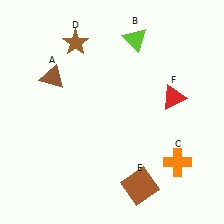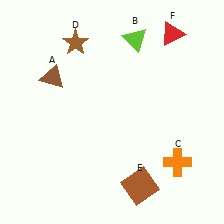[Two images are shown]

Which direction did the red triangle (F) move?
The red triangle (F) moved up.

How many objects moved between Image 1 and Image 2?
1 object moved between the two images.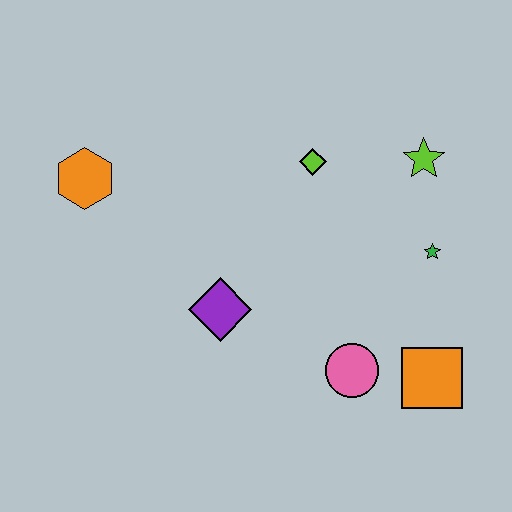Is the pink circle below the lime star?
Yes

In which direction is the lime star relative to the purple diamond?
The lime star is to the right of the purple diamond.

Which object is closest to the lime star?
The green star is closest to the lime star.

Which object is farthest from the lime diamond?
The orange square is farthest from the lime diamond.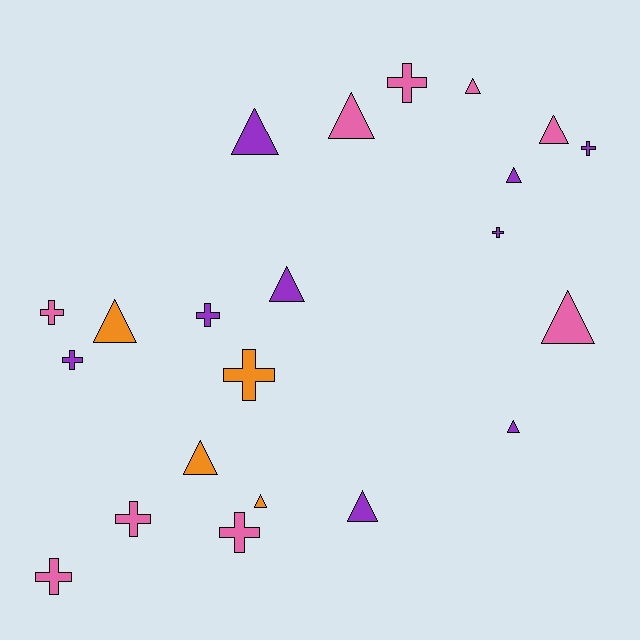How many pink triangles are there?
There are 4 pink triangles.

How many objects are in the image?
There are 22 objects.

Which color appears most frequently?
Purple, with 9 objects.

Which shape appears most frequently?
Triangle, with 12 objects.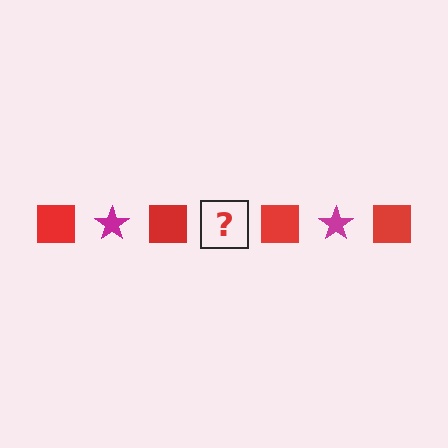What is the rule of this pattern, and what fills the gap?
The rule is that the pattern alternates between red square and magenta star. The gap should be filled with a magenta star.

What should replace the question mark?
The question mark should be replaced with a magenta star.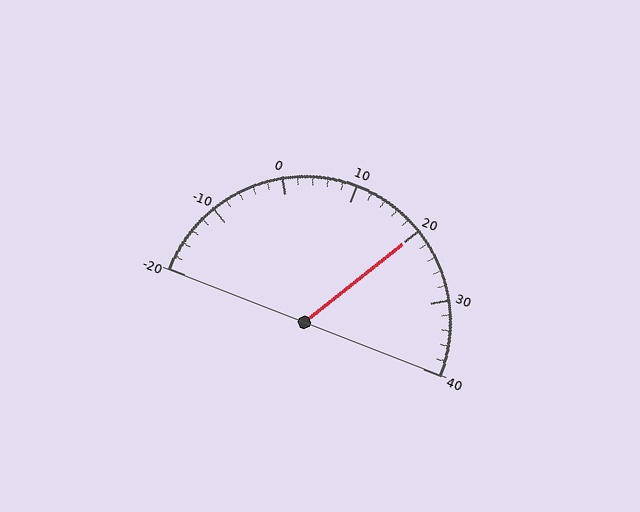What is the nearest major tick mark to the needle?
The nearest major tick mark is 20.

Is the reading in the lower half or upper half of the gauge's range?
The reading is in the upper half of the range (-20 to 40).